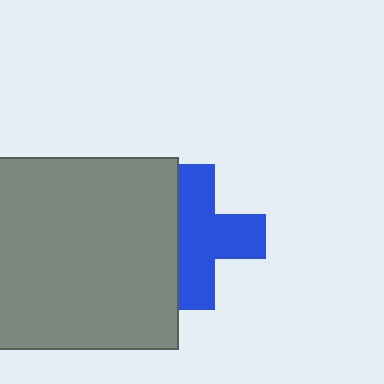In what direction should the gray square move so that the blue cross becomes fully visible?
The gray square should move left. That is the shortest direction to clear the overlap and leave the blue cross fully visible.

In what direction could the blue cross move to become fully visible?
The blue cross could move right. That would shift it out from behind the gray square entirely.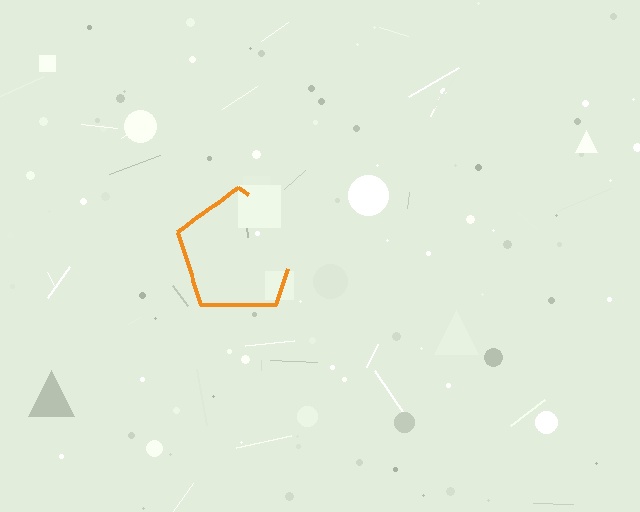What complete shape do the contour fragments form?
The contour fragments form a pentagon.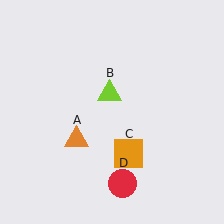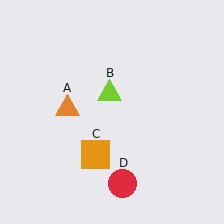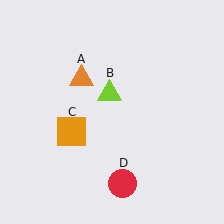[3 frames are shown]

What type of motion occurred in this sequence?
The orange triangle (object A), orange square (object C) rotated clockwise around the center of the scene.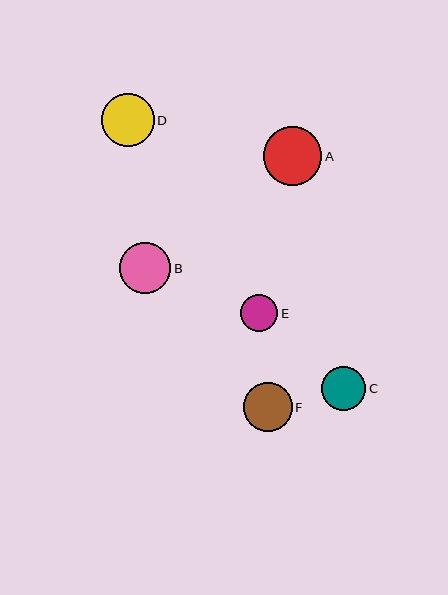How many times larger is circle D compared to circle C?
Circle D is approximately 1.2 times the size of circle C.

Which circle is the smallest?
Circle E is the smallest with a size of approximately 37 pixels.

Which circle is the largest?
Circle A is the largest with a size of approximately 59 pixels.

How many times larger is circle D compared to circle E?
Circle D is approximately 1.4 times the size of circle E.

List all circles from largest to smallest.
From largest to smallest: A, D, B, F, C, E.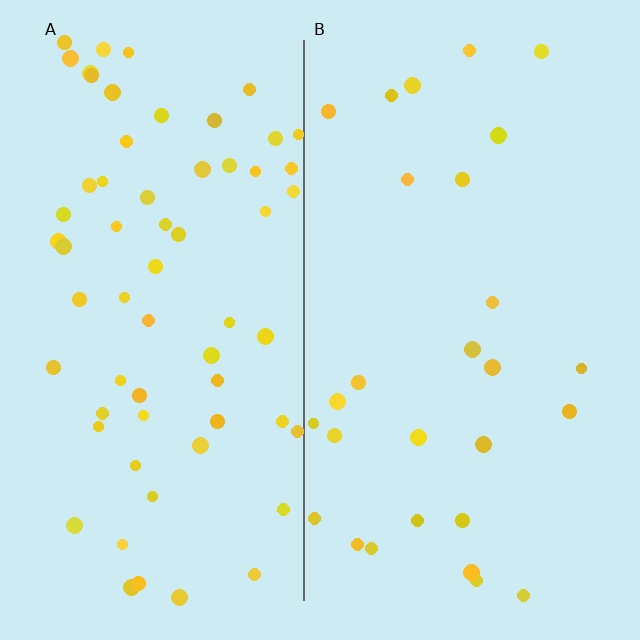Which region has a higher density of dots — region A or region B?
A (the left).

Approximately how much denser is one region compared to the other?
Approximately 2.3× — region A over region B.